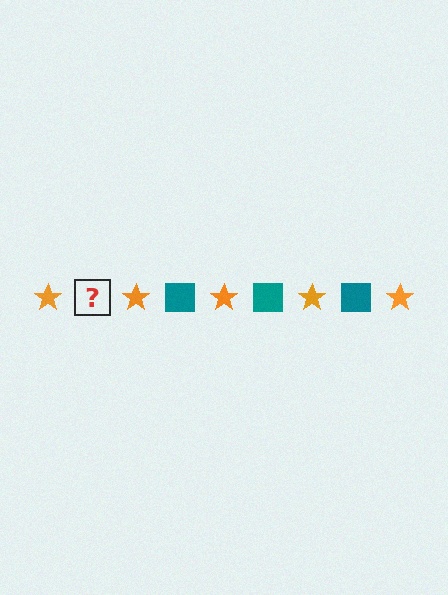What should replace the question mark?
The question mark should be replaced with a teal square.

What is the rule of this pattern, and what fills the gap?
The rule is that the pattern alternates between orange star and teal square. The gap should be filled with a teal square.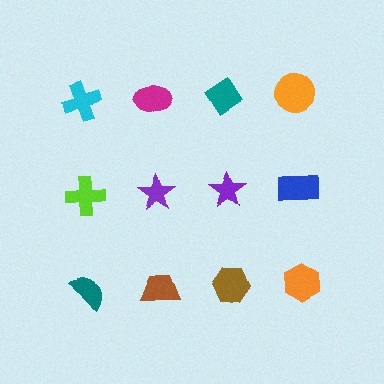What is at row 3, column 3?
A brown hexagon.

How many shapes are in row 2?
4 shapes.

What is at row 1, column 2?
A magenta ellipse.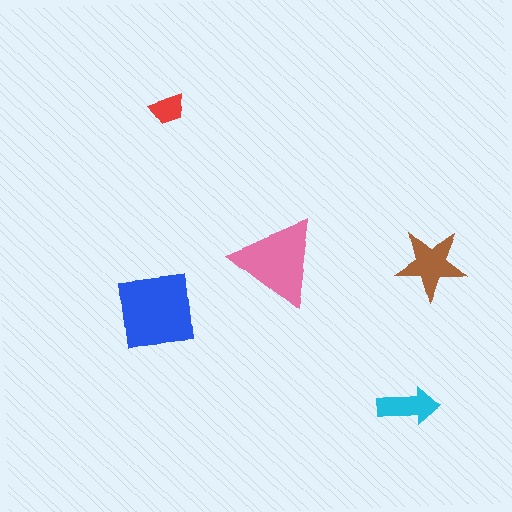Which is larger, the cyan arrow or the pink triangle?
The pink triangle.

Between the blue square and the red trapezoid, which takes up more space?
The blue square.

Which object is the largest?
The blue square.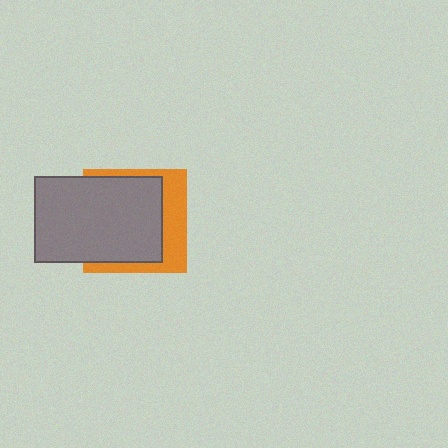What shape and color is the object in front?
The object in front is a gray rectangle.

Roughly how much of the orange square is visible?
A small part of it is visible (roughly 35%).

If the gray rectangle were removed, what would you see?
You would see the complete orange square.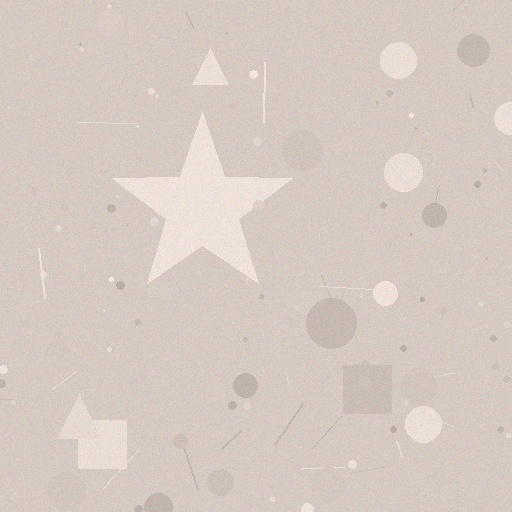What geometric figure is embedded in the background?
A star is embedded in the background.